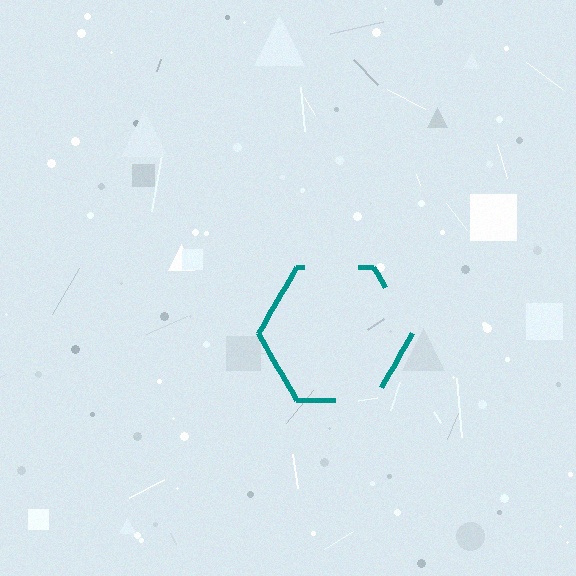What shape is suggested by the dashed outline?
The dashed outline suggests a hexagon.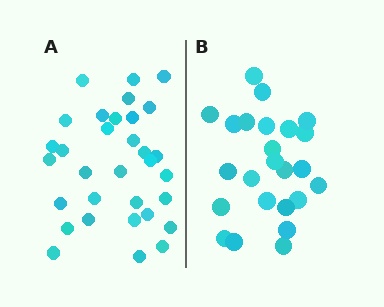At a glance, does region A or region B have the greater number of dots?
Region A (the left region) has more dots.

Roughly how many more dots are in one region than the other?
Region A has roughly 8 or so more dots than region B.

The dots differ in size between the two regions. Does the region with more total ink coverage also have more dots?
No. Region B has more total ink coverage because its dots are larger, but region A actually contains more individual dots. Total area can be misleading — the number of items is what matters here.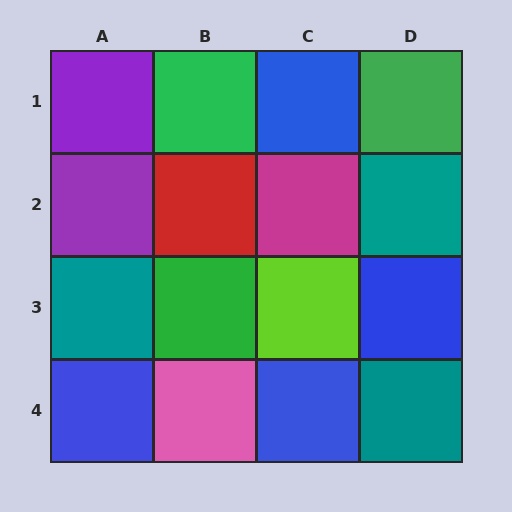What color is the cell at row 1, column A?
Purple.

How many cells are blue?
4 cells are blue.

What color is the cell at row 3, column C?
Lime.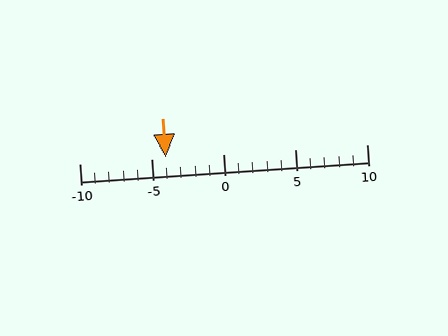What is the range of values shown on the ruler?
The ruler shows values from -10 to 10.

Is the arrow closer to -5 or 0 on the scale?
The arrow is closer to -5.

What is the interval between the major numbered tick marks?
The major tick marks are spaced 5 units apart.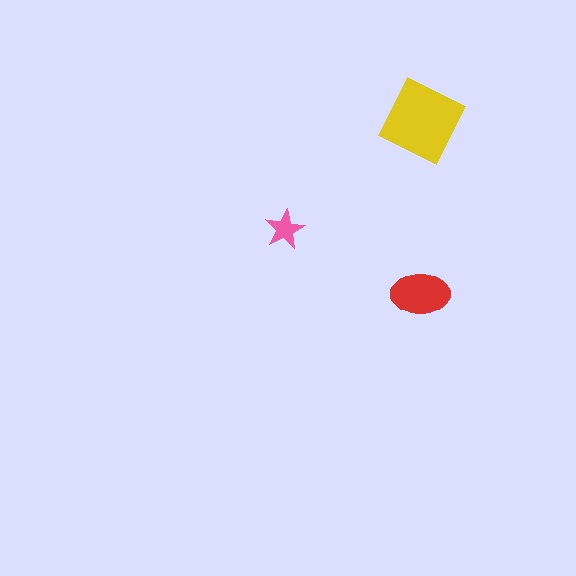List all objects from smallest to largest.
The pink star, the red ellipse, the yellow square.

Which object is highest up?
The yellow square is topmost.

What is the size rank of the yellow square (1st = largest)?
1st.